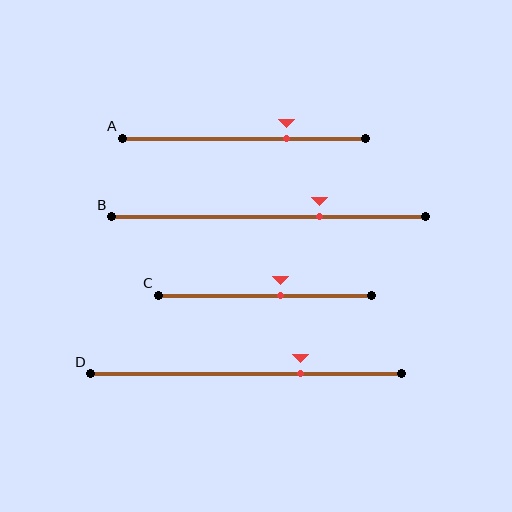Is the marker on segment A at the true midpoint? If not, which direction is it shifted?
No, the marker on segment A is shifted to the right by about 18% of the segment length.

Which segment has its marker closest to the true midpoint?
Segment C has its marker closest to the true midpoint.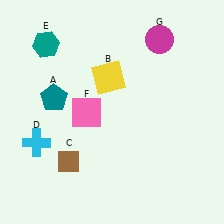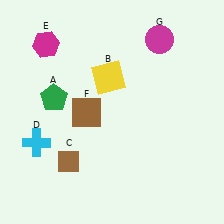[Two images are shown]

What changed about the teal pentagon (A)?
In Image 1, A is teal. In Image 2, it changed to green.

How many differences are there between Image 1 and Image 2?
There are 3 differences between the two images.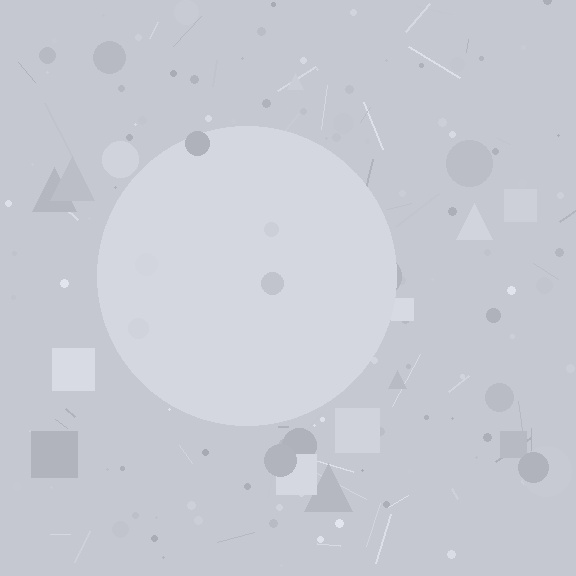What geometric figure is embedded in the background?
A circle is embedded in the background.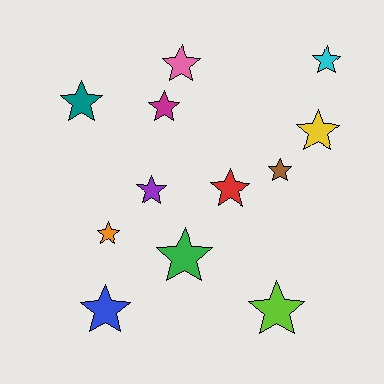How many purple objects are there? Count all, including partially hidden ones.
There is 1 purple object.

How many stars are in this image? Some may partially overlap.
There are 12 stars.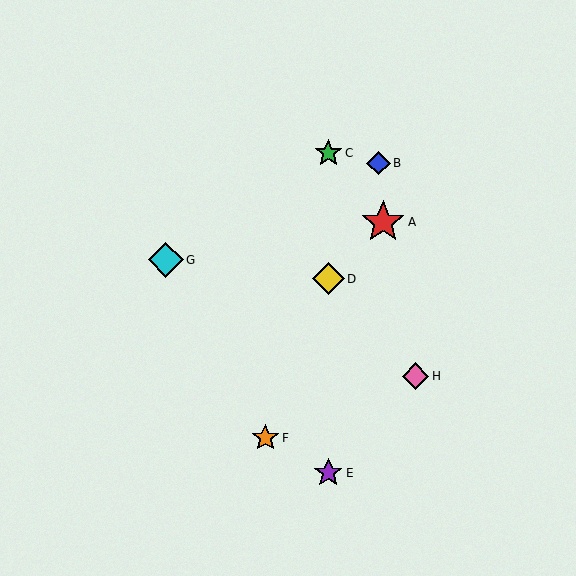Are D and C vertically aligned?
Yes, both are at x≈328.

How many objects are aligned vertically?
3 objects (C, D, E) are aligned vertically.